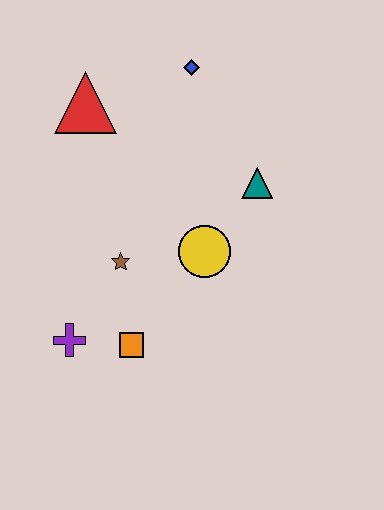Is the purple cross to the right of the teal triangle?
No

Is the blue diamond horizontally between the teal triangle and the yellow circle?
No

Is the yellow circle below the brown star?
No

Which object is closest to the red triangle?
The blue diamond is closest to the red triangle.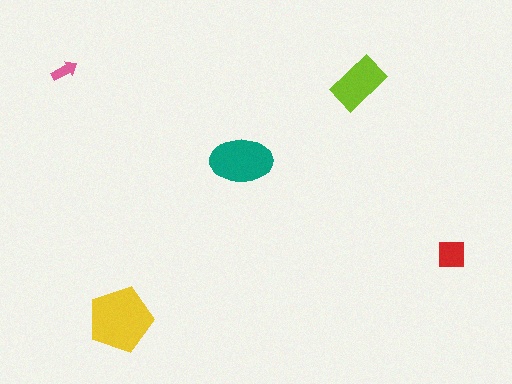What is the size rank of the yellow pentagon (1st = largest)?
1st.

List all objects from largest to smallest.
The yellow pentagon, the teal ellipse, the lime rectangle, the red square, the pink arrow.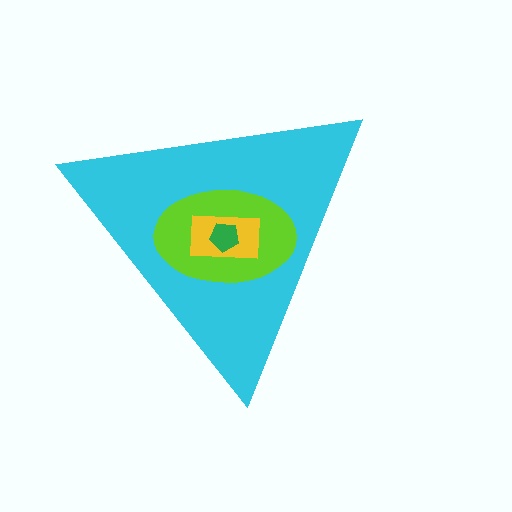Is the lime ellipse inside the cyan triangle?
Yes.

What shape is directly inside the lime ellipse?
The yellow rectangle.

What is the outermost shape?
The cyan triangle.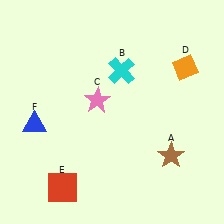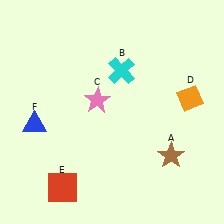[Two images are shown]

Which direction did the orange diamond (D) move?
The orange diamond (D) moved down.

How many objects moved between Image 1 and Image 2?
1 object moved between the two images.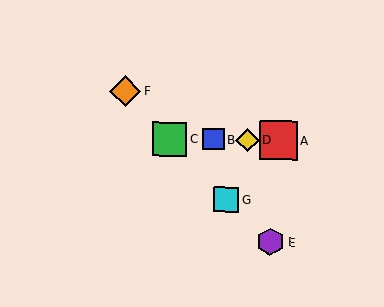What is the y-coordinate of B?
Object B is at y≈140.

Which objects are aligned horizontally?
Objects A, B, C, D are aligned horizontally.